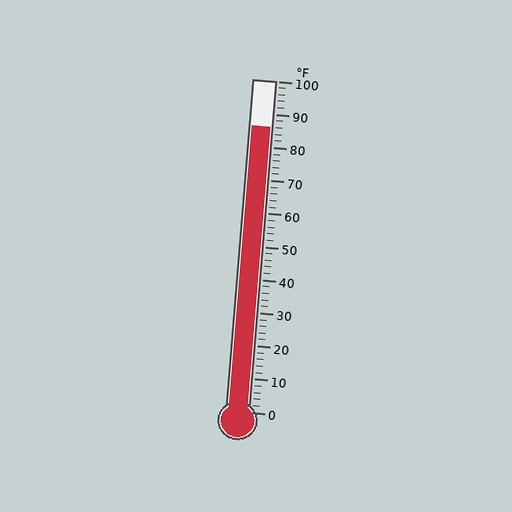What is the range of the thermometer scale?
The thermometer scale ranges from 0°F to 100°F.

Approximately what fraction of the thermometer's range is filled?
The thermometer is filled to approximately 85% of its range.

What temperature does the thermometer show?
The thermometer shows approximately 86°F.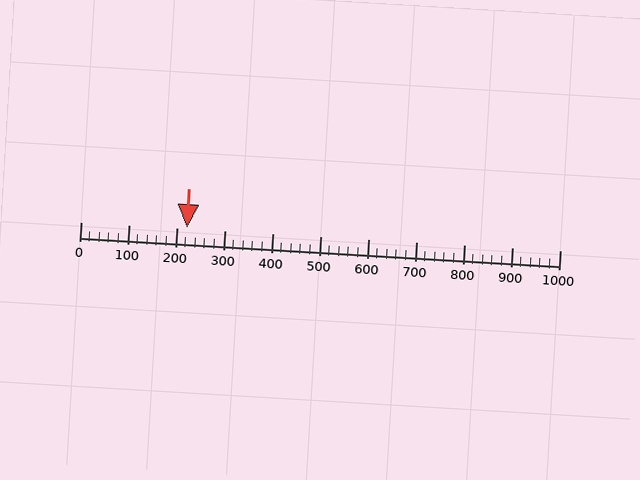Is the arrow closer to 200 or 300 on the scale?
The arrow is closer to 200.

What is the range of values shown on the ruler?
The ruler shows values from 0 to 1000.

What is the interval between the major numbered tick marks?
The major tick marks are spaced 100 units apart.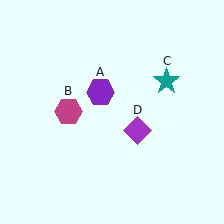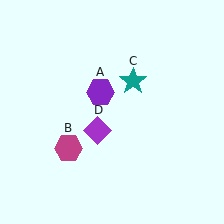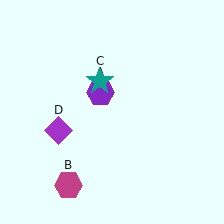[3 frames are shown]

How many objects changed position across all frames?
3 objects changed position: magenta hexagon (object B), teal star (object C), purple diamond (object D).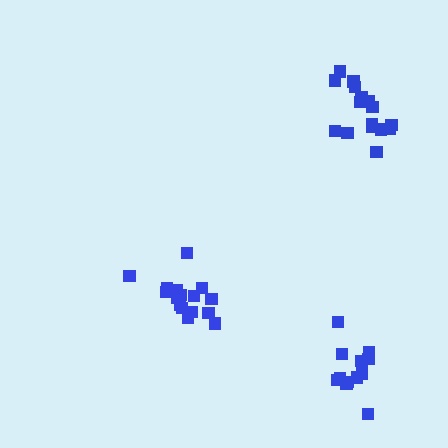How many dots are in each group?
Group 1: 16 dots, Group 2: 16 dots, Group 3: 12 dots (44 total).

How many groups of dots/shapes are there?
There are 3 groups.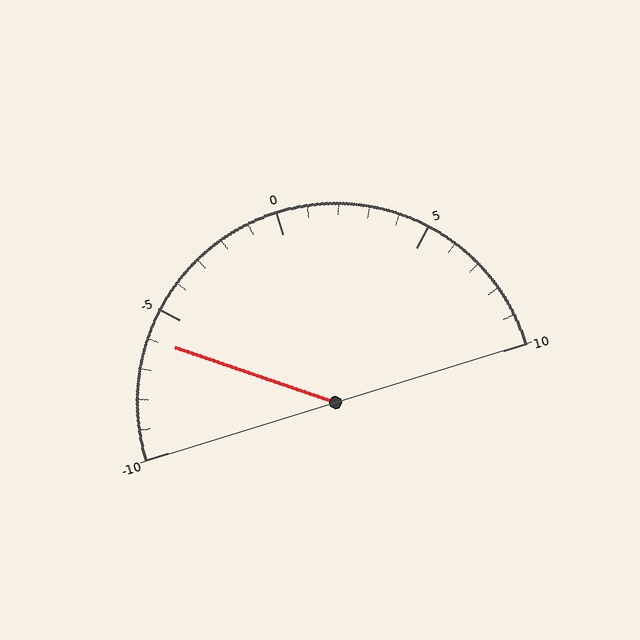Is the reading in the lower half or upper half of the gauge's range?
The reading is in the lower half of the range (-10 to 10).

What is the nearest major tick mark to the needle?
The nearest major tick mark is -5.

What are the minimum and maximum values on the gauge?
The gauge ranges from -10 to 10.